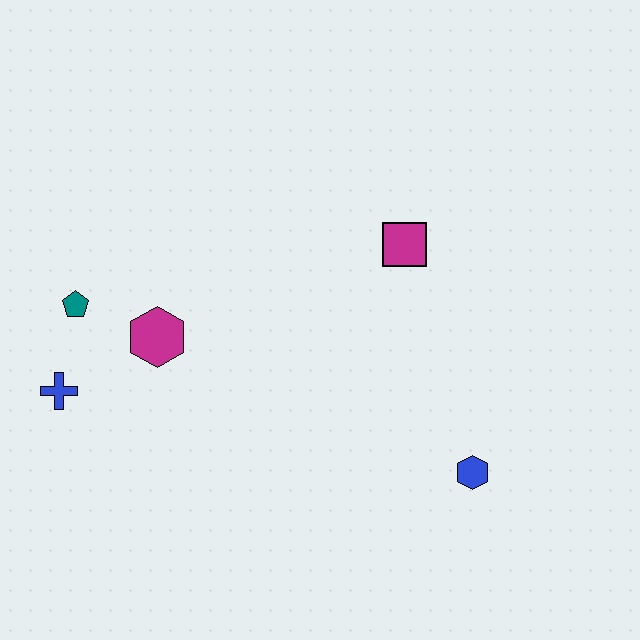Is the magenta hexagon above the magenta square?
No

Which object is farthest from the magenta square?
The blue cross is farthest from the magenta square.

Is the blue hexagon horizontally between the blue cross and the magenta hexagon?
No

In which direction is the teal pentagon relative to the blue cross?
The teal pentagon is above the blue cross.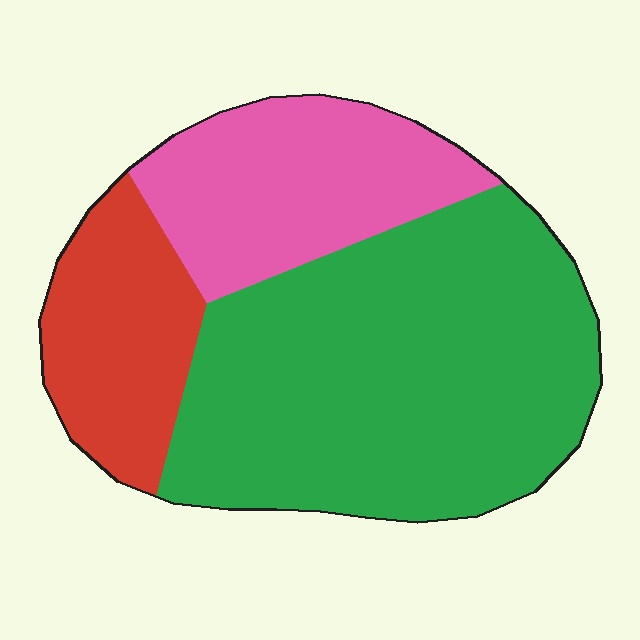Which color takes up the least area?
Red, at roughly 20%.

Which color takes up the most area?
Green, at roughly 60%.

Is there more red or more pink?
Pink.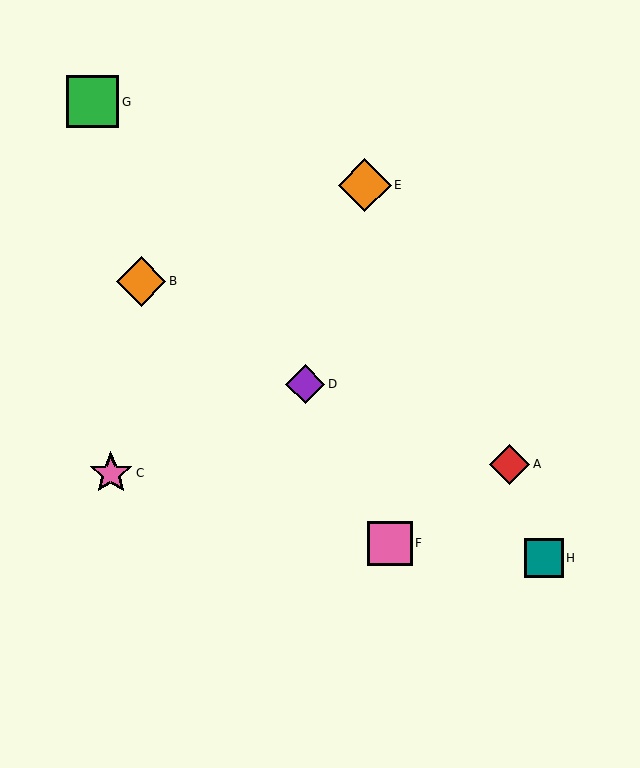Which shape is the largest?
The orange diamond (labeled E) is the largest.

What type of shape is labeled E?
Shape E is an orange diamond.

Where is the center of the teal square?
The center of the teal square is at (544, 558).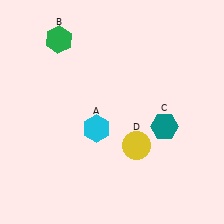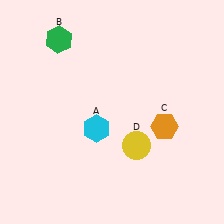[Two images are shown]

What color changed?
The hexagon (C) changed from teal in Image 1 to orange in Image 2.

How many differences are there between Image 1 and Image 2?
There is 1 difference between the two images.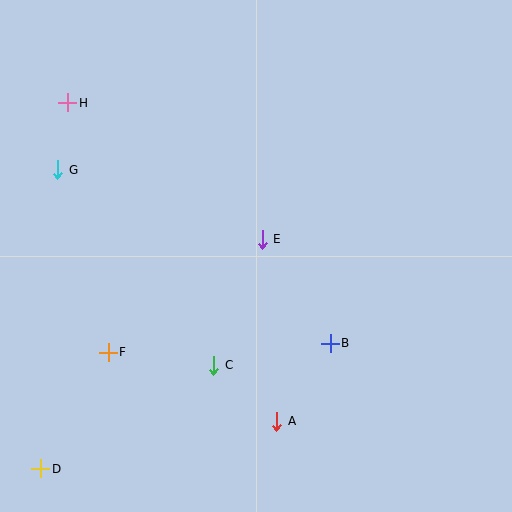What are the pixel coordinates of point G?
Point G is at (58, 170).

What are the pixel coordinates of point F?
Point F is at (108, 352).